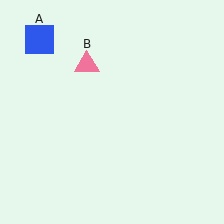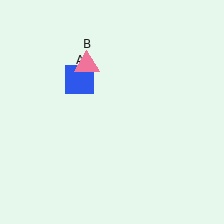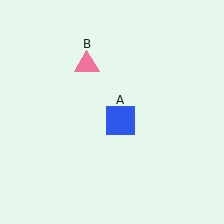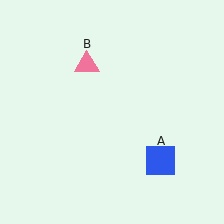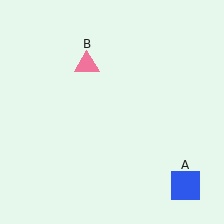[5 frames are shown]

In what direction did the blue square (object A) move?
The blue square (object A) moved down and to the right.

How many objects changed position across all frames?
1 object changed position: blue square (object A).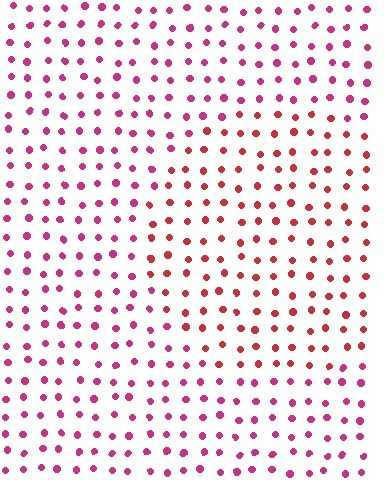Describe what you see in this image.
The image is filled with small magenta elements in a uniform arrangement. A circle-shaped region is visible where the elements are tinted to a slightly different hue, forming a subtle color boundary.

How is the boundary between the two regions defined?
The boundary is defined purely by a slight shift in hue (about 31 degrees). Spacing, size, and orientation are identical on both sides.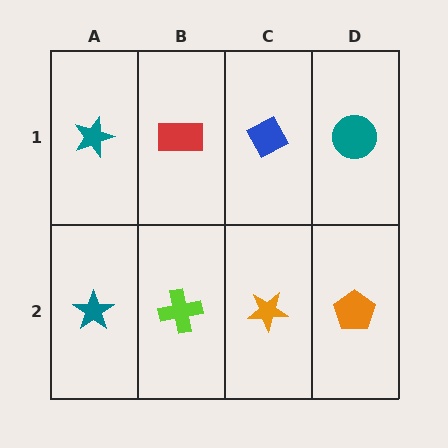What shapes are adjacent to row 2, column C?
A blue diamond (row 1, column C), a lime cross (row 2, column B), an orange pentagon (row 2, column D).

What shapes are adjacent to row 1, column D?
An orange pentagon (row 2, column D), a blue diamond (row 1, column C).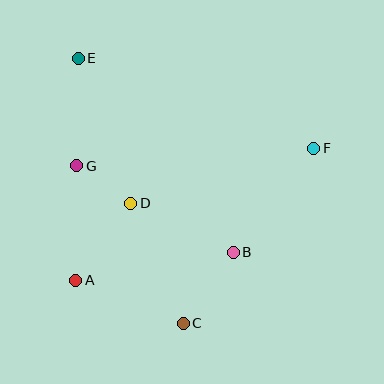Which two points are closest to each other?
Points D and G are closest to each other.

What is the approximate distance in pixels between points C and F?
The distance between C and F is approximately 219 pixels.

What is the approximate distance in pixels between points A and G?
The distance between A and G is approximately 114 pixels.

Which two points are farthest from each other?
Points C and E are farthest from each other.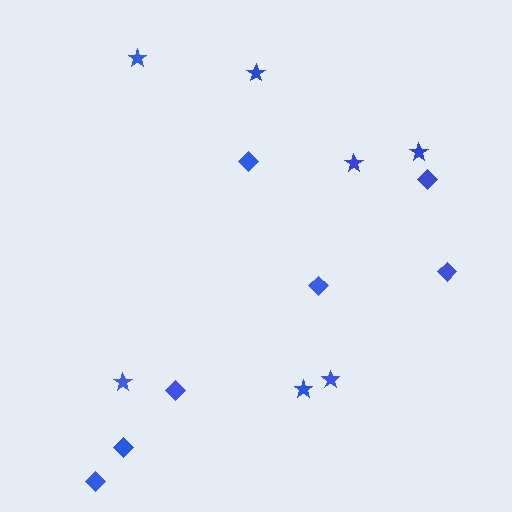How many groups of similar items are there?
There are 2 groups: one group of stars (7) and one group of diamonds (7).